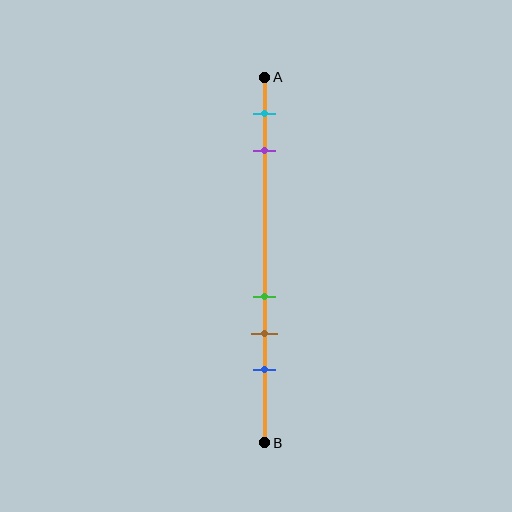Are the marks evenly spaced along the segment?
No, the marks are not evenly spaced.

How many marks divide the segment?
There are 5 marks dividing the segment.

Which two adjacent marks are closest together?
The green and brown marks are the closest adjacent pair.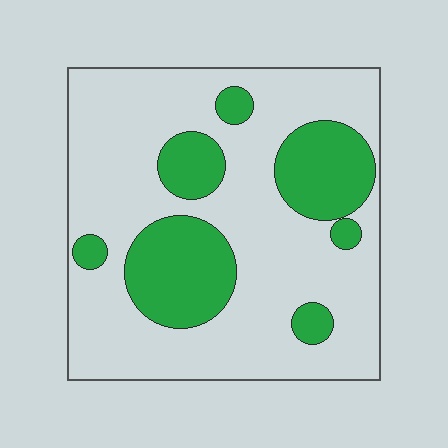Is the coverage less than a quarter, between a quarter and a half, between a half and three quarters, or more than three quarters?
Between a quarter and a half.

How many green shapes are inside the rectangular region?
7.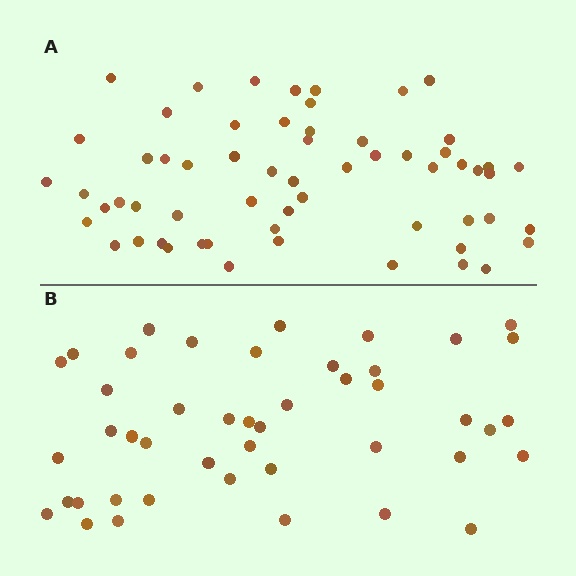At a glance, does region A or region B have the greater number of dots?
Region A (the top region) has more dots.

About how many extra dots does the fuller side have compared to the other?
Region A has approximately 15 more dots than region B.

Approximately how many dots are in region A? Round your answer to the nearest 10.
About 60 dots.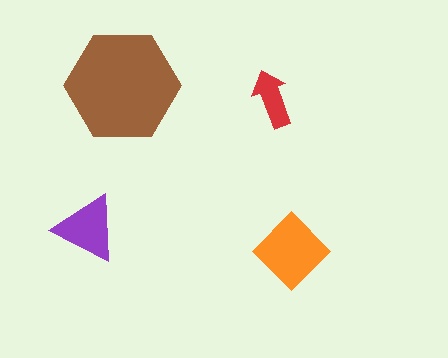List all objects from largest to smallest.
The brown hexagon, the orange diamond, the purple triangle, the red arrow.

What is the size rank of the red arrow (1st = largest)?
4th.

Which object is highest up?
The brown hexagon is topmost.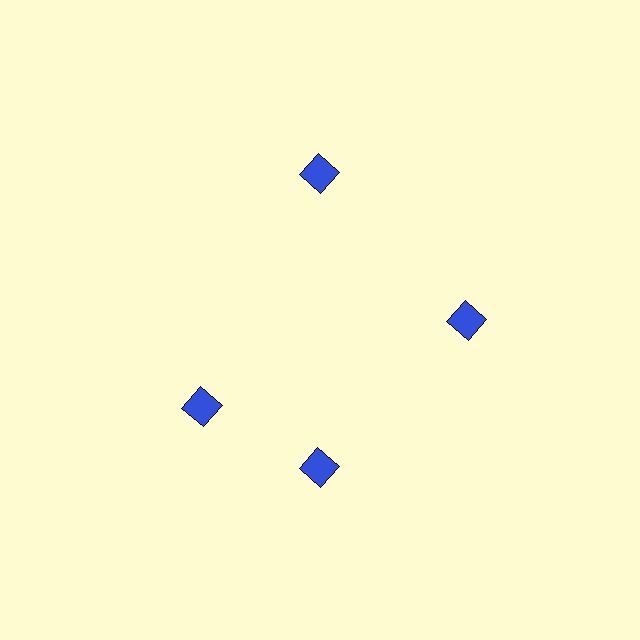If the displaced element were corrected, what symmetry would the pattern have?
It would have 4-fold rotational symmetry — the pattern would map onto itself every 90 degrees.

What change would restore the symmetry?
The symmetry would be restored by rotating it back into even spacing with its neighbors so that all 4 diamonds sit at equal angles and equal distance from the center.